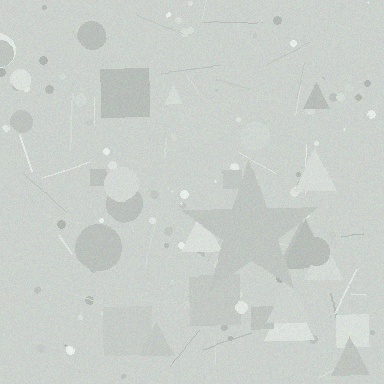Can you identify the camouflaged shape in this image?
The camouflaged shape is a star.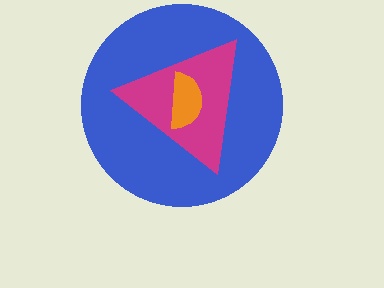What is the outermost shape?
The blue circle.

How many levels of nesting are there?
3.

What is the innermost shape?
The orange semicircle.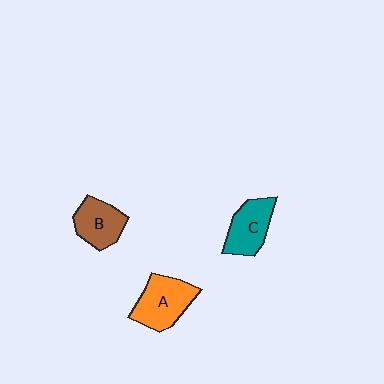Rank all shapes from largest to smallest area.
From largest to smallest: A (orange), C (teal), B (brown).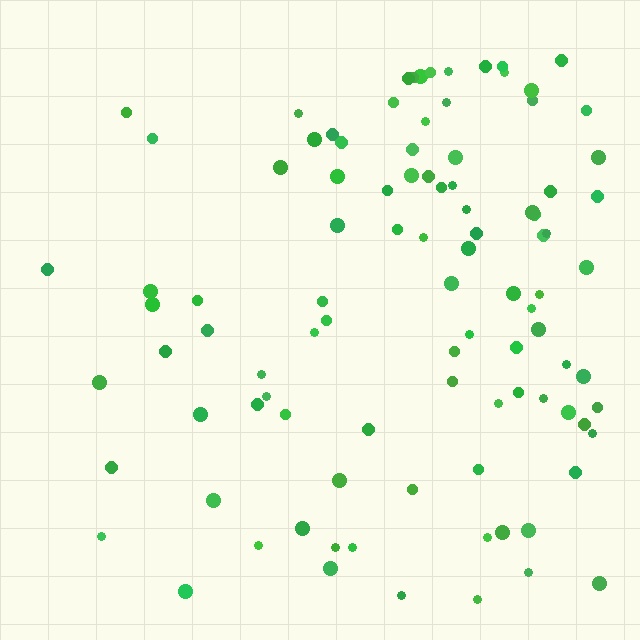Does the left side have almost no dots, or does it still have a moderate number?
Still a moderate number, just noticeably fewer than the right.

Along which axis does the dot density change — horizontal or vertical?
Horizontal.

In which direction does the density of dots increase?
From left to right, with the right side densest.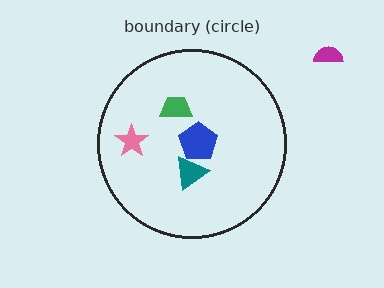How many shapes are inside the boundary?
4 inside, 1 outside.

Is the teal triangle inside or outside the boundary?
Inside.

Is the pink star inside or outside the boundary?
Inside.